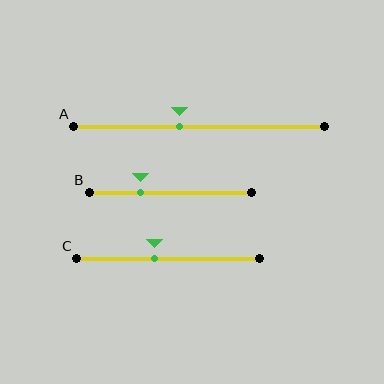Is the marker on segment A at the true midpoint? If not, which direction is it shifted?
No, the marker on segment A is shifted to the left by about 8% of the segment length.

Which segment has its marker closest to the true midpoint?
Segment C has its marker closest to the true midpoint.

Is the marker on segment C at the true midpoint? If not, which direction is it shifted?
No, the marker on segment C is shifted to the left by about 7% of the segment length.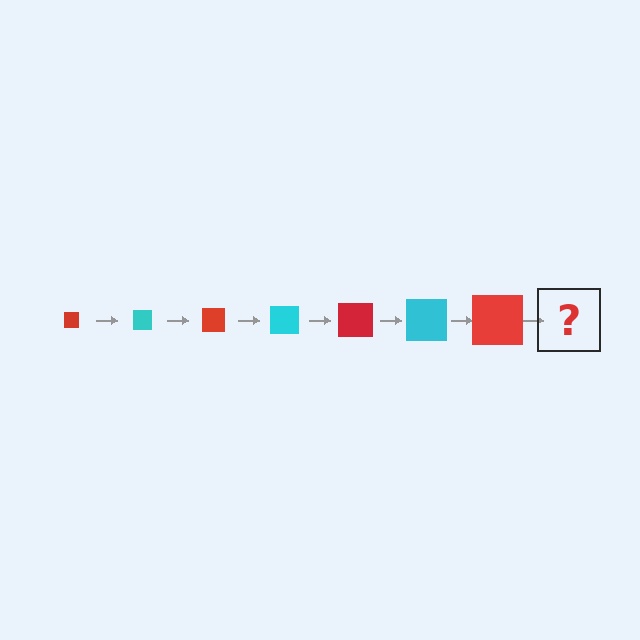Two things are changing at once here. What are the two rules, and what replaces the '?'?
The two rules are that the square grows larger each step and the color cycles through red and cyan. The '?' should be a cyan square, larger than the previous one.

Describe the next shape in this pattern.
It should be a cyan square, larger than the previous one.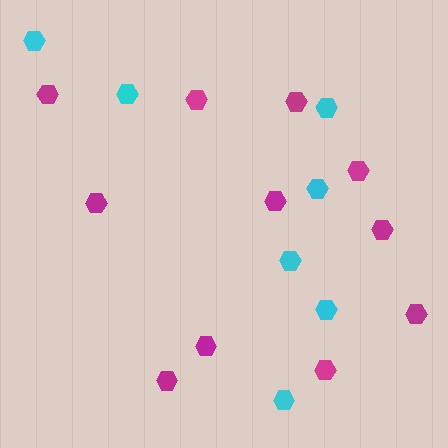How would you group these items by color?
There are 2 groups: one group of cyan hexagons (7) and one group of magenta hexagons (11).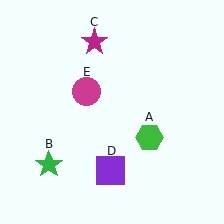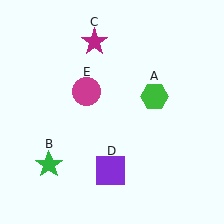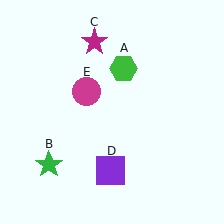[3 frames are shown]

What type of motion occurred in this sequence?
The green hexagon (object A) rotated counterclockwise around the center of the scene.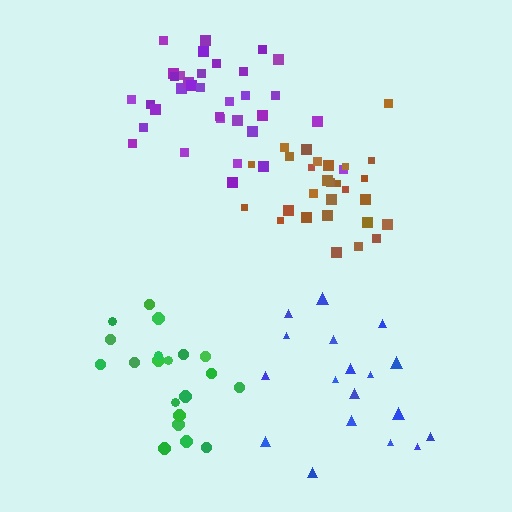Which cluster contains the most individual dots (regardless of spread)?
Purple (34).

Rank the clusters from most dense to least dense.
brown, purple, green, blue.